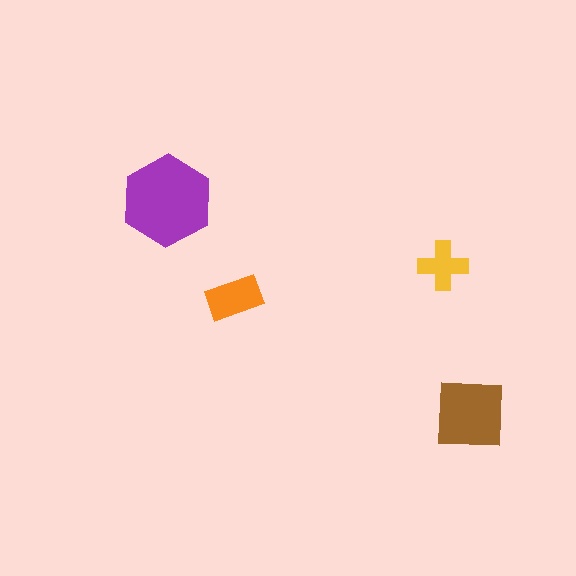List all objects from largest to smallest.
The purple hexagon, the brown square, the orange rectangle, the yellow cross.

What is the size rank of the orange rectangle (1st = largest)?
3rd.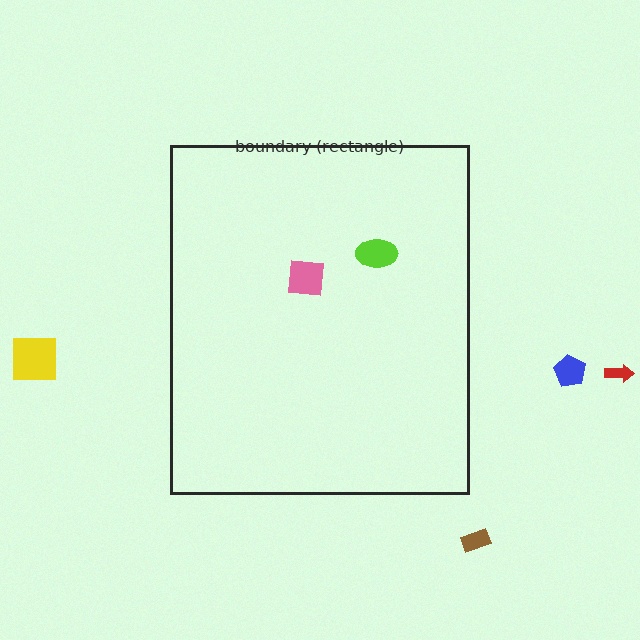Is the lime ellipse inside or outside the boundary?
Inside.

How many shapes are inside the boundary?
2 inside, 4 outside.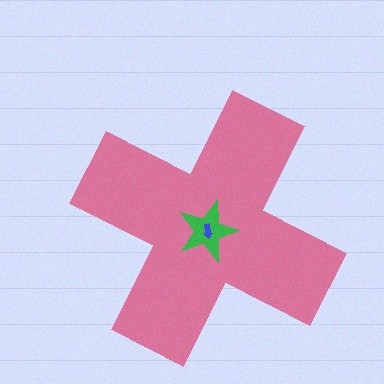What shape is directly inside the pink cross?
The green star.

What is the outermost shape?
The pink cross.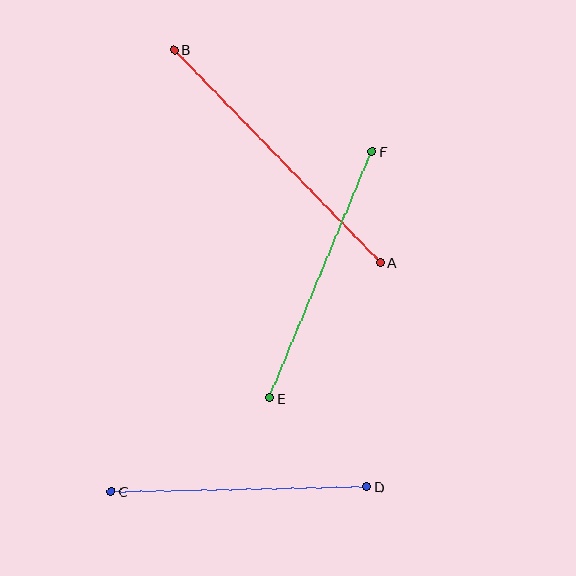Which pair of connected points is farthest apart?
Points A and B are farthest apart.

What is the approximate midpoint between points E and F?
The midpoint is at approximately (321, 275) pixels.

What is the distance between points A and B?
The distance is approximately 296 pixels.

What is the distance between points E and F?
The distance is approximately 267 pixels.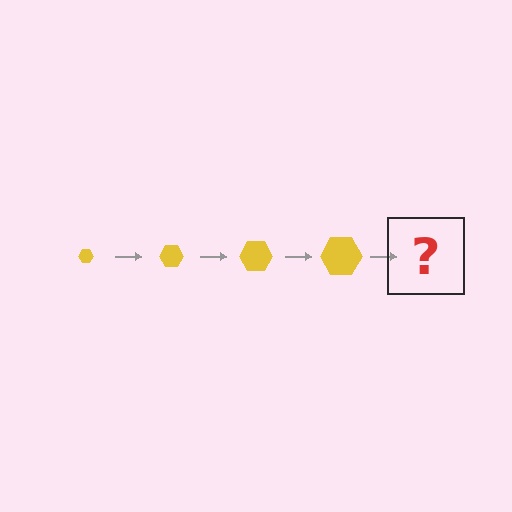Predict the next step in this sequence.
The next step is a yellow hexagon, larger than the previous one.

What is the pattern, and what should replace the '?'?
The pattern is that the hexagon gets progressively larger each step. The '?' should be a yellow hexagon, larger than the previous one.